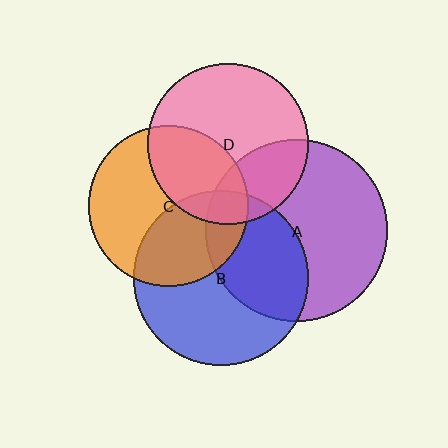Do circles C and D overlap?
Yes.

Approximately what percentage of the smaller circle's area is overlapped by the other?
Approximately 35%.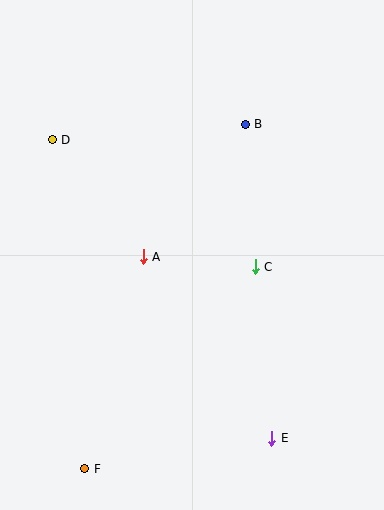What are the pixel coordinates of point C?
Point C is at (255, 267).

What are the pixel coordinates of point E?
Point E is at (272, 438).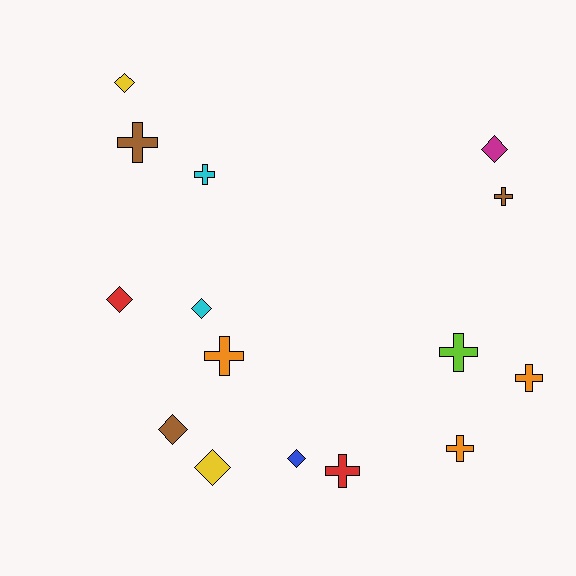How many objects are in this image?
There are 15 objects.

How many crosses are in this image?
There are 8 crosses.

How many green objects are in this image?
There are no green objects.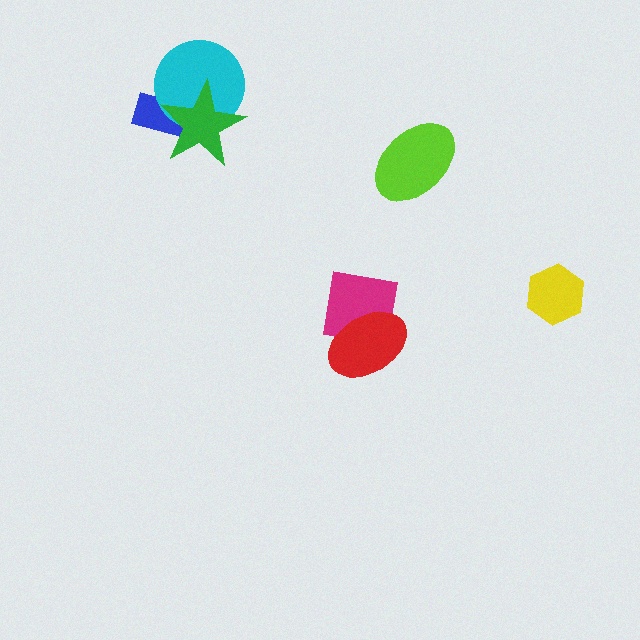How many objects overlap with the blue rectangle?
2 objects overlap with the blue rectangle.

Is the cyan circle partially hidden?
Yes, it is partially covered by another shape.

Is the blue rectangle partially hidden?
Yes, it is partially covered by another shape.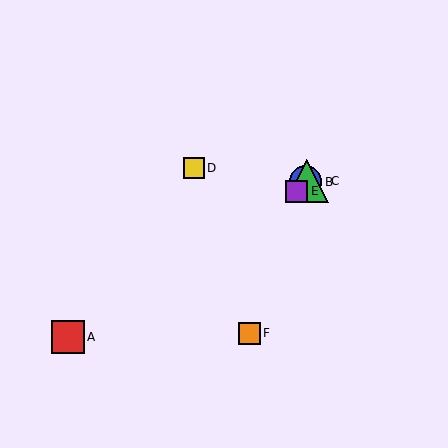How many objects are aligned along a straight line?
3 objects (B, C, E) are aligned along a straight line.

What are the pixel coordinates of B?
Object B is at (306, 182).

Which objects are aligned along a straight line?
Objects B, C, E are aligned along a straight line.